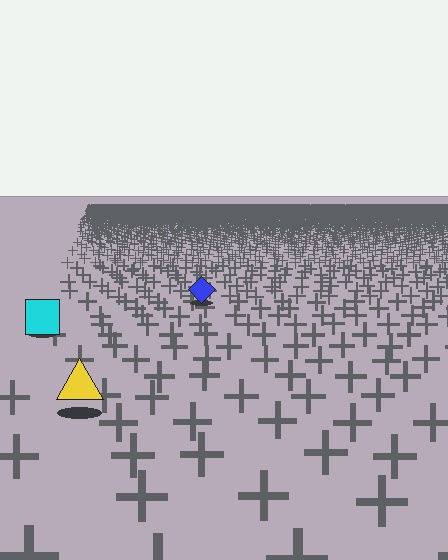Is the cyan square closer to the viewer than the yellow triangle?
No. The yellow triangle is closer — you can tell from the texture gradient: the ground texture is coarser near it.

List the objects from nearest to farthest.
From nearest to farthest: the yellow triangle, the cyan square, the blue diamond.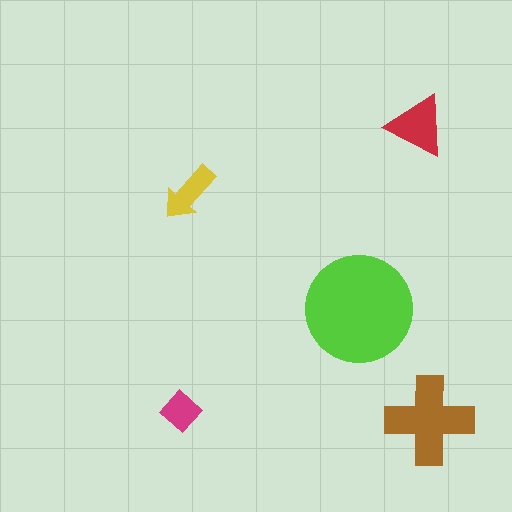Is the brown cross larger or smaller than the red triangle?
Larger.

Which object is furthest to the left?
The magenta diamond is leftmost.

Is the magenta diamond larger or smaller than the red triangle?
Smaller.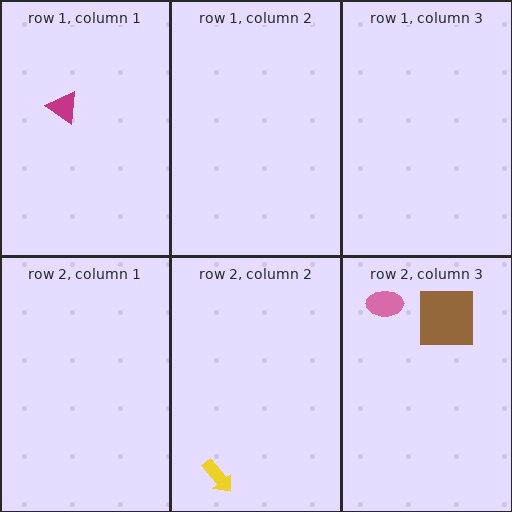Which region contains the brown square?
The row 2, column 3 region.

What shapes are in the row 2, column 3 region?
The brown square, the pink ellipse.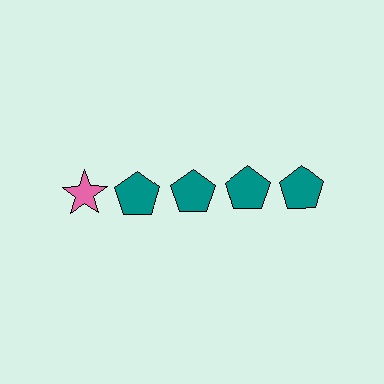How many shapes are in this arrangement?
There are 5 shapes arranged in a grid pattern.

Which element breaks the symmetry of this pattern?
The pink star in the top row, leftmost column breaks the symmetry. All other shapes are teal pentagons.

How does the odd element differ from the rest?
It differs in both color (pink instead of teal) and shape (star instead of pentagon).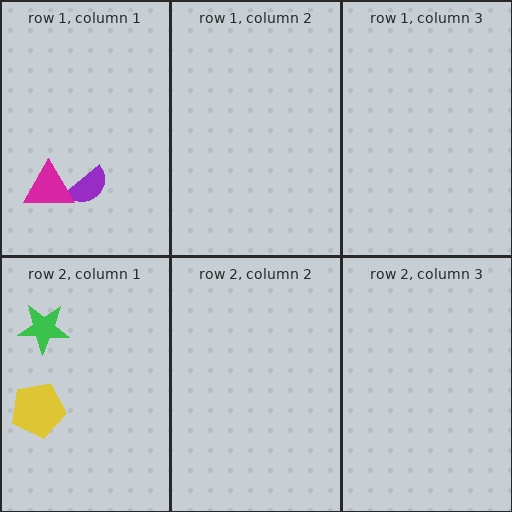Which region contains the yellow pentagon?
The row 2, column 1 region.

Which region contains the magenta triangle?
The row 1, column 1 region.